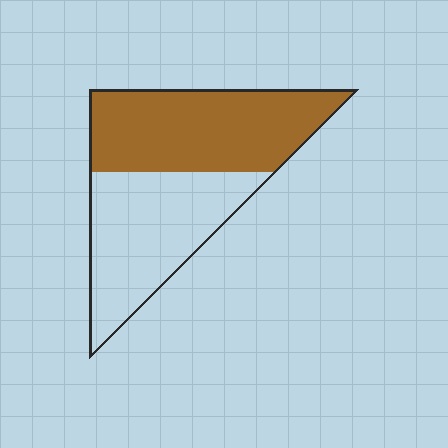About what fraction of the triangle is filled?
About one half (1/2).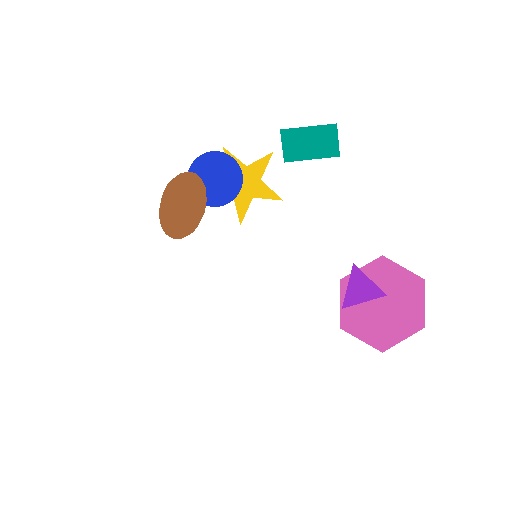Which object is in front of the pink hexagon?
The purple triangle is in front of the pink hexagon.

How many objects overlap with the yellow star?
2 objects overlap with the yellow star.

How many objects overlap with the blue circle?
2 objects overlap with the blue circle.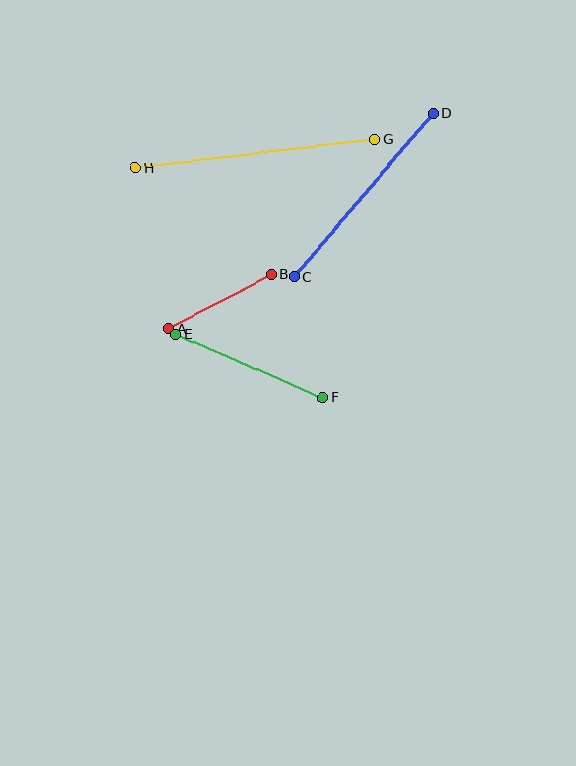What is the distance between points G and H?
The distance is approximately 242 pixels.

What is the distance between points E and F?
The distance is approximately 160 pixels.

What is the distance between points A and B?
The distance is approximately 116 pixels.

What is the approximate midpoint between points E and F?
The midpoint is at approximately (250, 366) pixels.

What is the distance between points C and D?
The distance is approximately 214 pixels.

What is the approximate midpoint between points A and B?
The midpoint is at approximately (220, 302) pixels.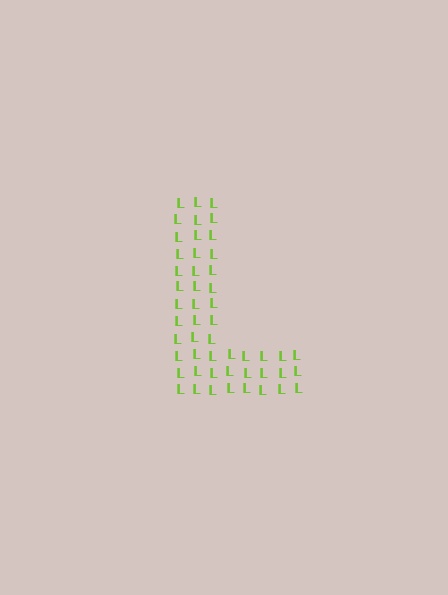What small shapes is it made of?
It is made of small letter L's.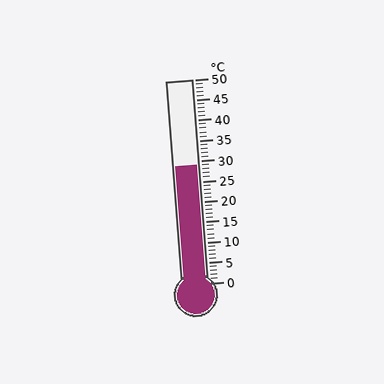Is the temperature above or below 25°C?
The temperature is above 25°C.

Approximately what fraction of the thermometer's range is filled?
The thermometer is filled to approximately 60% of its range.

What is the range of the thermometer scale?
The thermometer scale ranges from 0°C to 50°C.